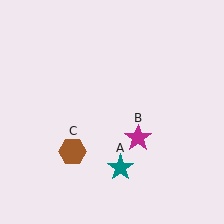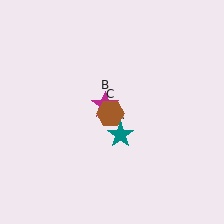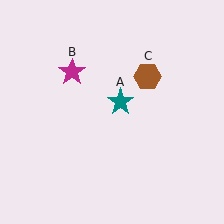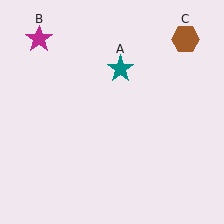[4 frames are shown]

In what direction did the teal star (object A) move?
The teal star (object A) moved up.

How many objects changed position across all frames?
3 objects changed position: teal star (object A), magenta star (object B), brown hexagon (object C).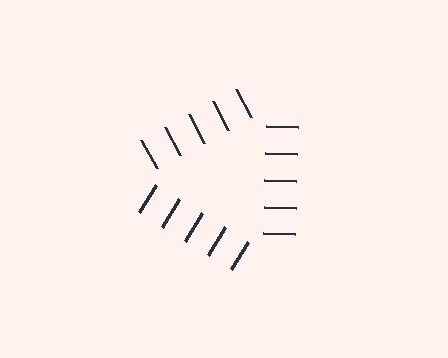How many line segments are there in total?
15 — 5 along each of the 3 edges.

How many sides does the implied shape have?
3 sides — the line-ends trace a triangle.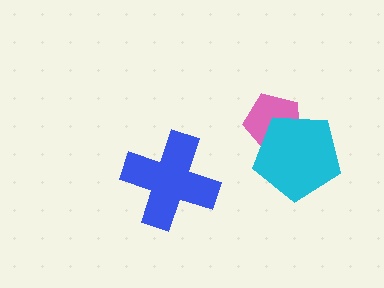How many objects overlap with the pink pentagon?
1 object overlaps with the pink pentagon.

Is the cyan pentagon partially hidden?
No, no other shape covers it.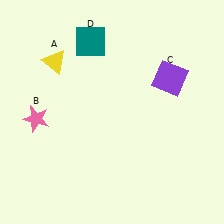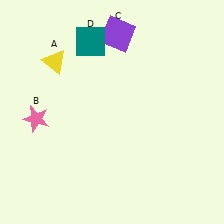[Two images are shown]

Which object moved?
The purple square (C) moved left.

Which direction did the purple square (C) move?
The purple square (C) moved left.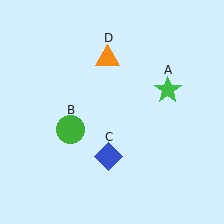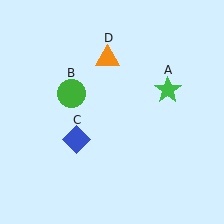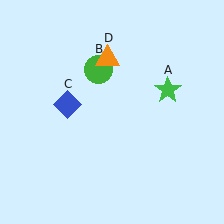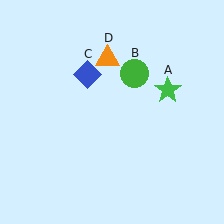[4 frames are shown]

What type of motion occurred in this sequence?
The green circle (object B), blue diamond (object C) rotated clockwise around the center of the scene.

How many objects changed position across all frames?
2 objects changed position: green circle (object B), blue diamond (object C).